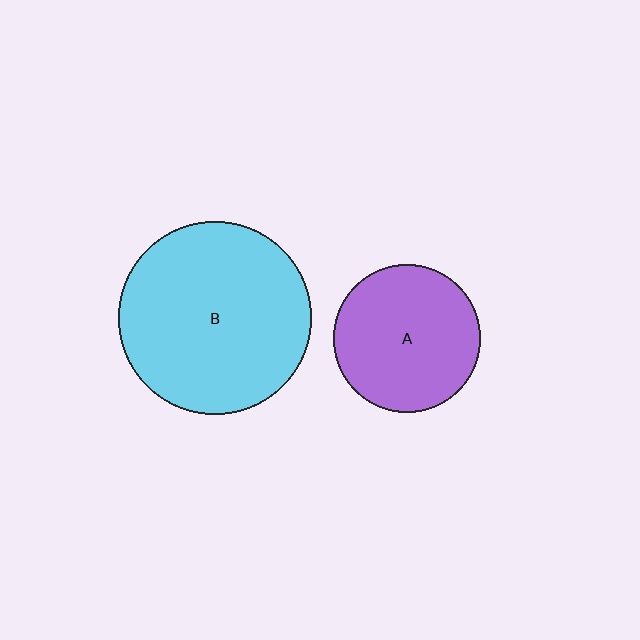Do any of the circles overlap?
No, none of the circles overlap.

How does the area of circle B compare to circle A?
Approximately 1.7 times.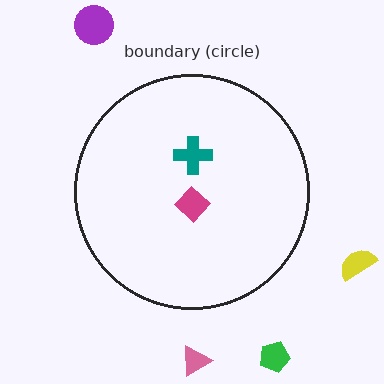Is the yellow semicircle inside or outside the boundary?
Outside.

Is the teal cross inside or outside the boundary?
Inside.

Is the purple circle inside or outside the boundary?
Outside.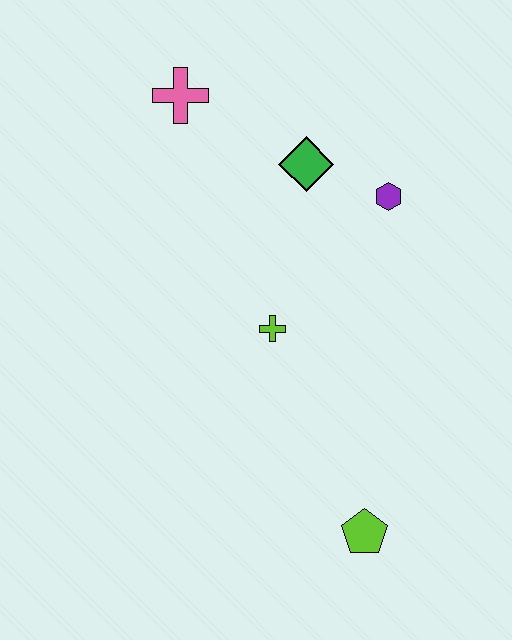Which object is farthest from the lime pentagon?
The pink cross is farthest from the lime pentagon.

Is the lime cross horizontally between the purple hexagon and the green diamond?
No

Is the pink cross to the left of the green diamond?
Yes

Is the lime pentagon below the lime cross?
Yes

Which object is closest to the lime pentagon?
The lime cross is closest to the lime pentagon.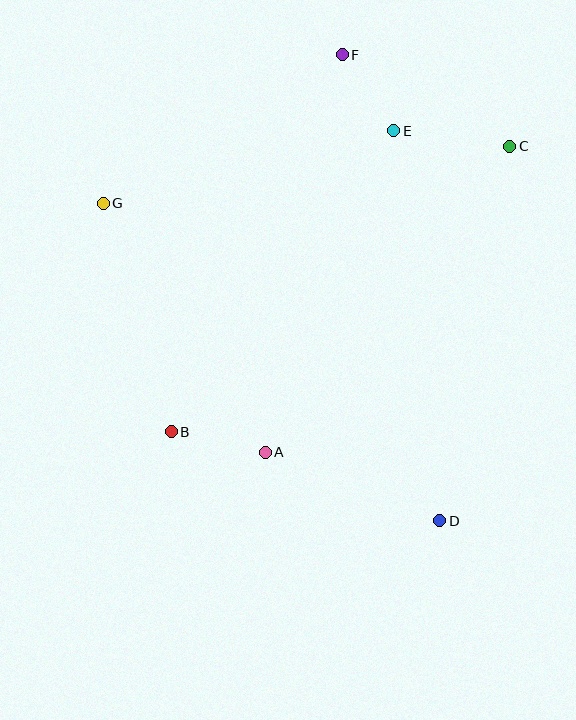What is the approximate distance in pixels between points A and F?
The distance between A and F is approximately 405 pixels.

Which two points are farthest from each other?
Points D and F are farthest from each other.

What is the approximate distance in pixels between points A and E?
The distance between A and E is approximately 346 pixels.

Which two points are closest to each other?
Points E and F are closest to each other.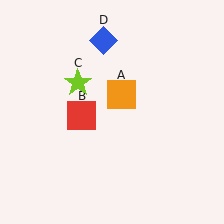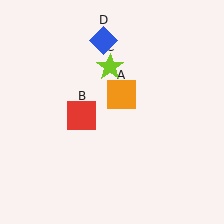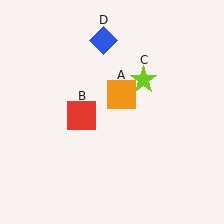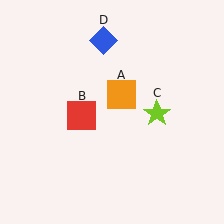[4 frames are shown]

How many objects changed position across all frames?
1 object changed position: lime star (object C).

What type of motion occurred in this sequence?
The lime star (object C) rotated clockwise around the center of the scene.